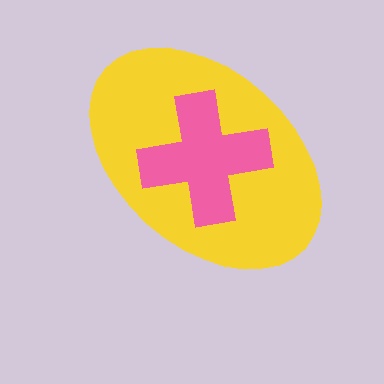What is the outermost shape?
The yellow ellipse.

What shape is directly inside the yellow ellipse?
The pink cross.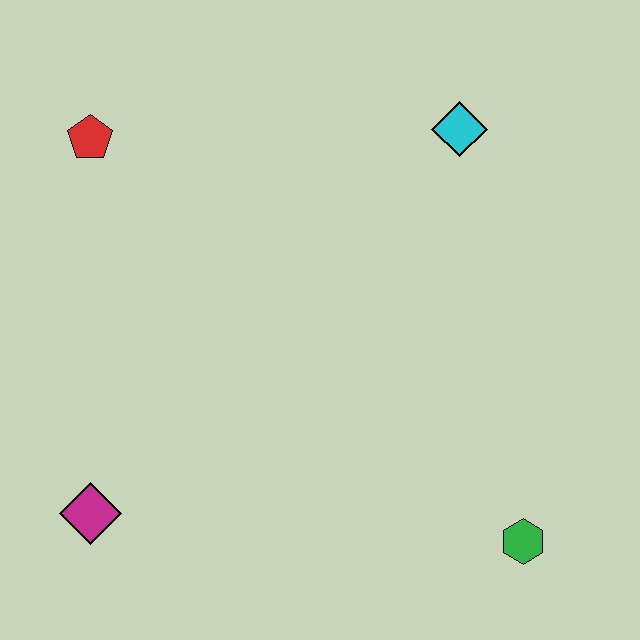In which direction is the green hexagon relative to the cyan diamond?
The green hexagon is below the cyan diamond.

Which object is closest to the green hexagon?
The cyan diamond is closest to the green hexagon.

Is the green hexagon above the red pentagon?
No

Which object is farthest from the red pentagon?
The green hexagon is farthest from the red pentagon.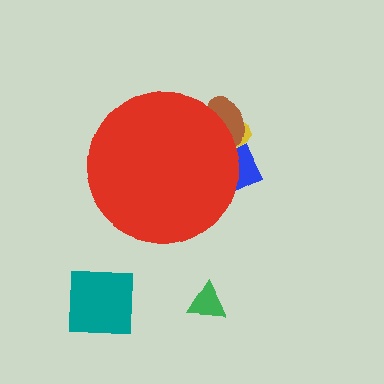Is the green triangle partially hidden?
No, the green triangle is fully visible.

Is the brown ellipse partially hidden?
Yes, the brown ellipse is partially hidden behind the red circle.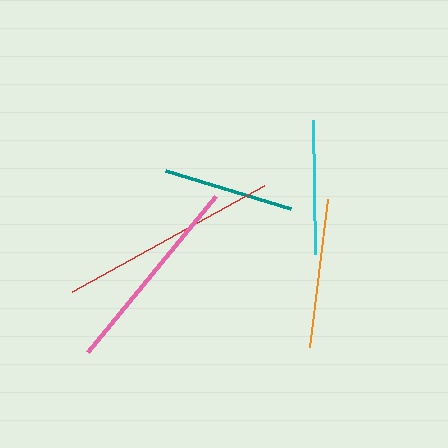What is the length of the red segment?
The red segment is approximately 219 pixels long.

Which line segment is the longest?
The red line is the longest at approximately 219 pixels.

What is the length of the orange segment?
The orange segment is approximately 150 pixels long.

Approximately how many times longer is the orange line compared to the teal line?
The orange line is approximately 1.1 times the length of the teal line.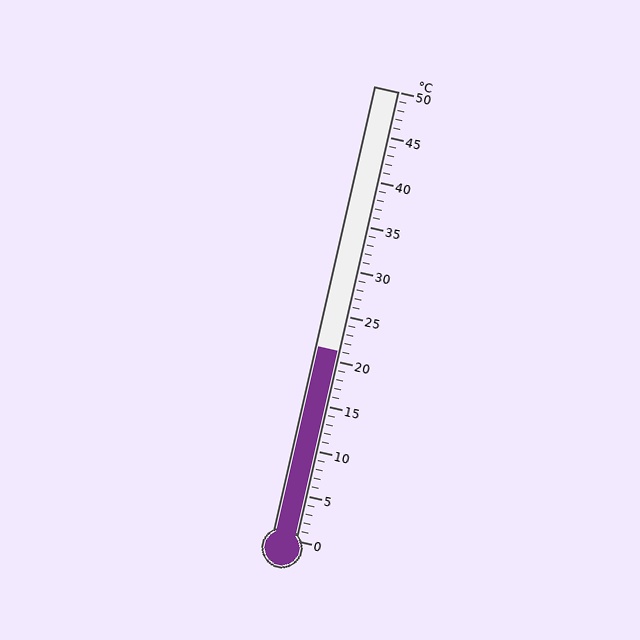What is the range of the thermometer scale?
The thermometer scale ranges from 0°C to 50°C.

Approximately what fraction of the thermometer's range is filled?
The thermometer is filled to approximately 40% of its range.